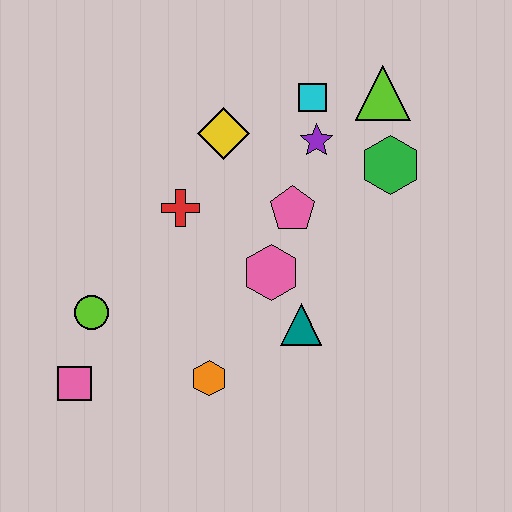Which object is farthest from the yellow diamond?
The pink square is farthest from the yellow diamond.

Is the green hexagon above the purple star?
No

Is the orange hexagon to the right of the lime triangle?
No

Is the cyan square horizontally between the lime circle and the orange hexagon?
No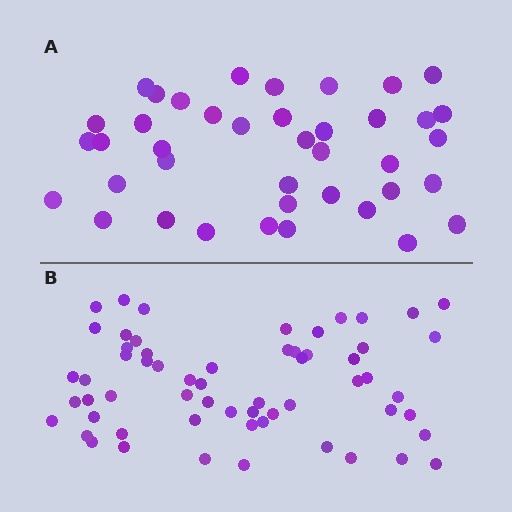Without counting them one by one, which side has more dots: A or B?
Region B (the bottom region) has more dots.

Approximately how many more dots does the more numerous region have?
Region B has approximately 20 more dots than region A.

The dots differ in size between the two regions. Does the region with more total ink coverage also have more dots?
No. Region A has more total ink coverage because its dots are larger, but region B actually contains more individual dots. Total area can be misleading — the number of items is what matters here.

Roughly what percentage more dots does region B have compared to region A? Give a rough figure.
About 50% more.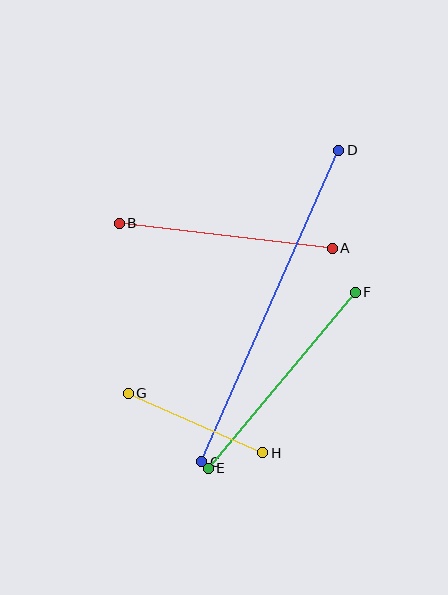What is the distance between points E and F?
The distance is approximately 229 pixels.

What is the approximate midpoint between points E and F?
The midpoint is at approximately (282, 380) pixels.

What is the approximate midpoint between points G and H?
The midpoint is at approximately (195, 423) pixels.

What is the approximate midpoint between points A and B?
The midpoint is at approximately (226, 236) pixels.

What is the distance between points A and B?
The distance is approximately 214 pixels.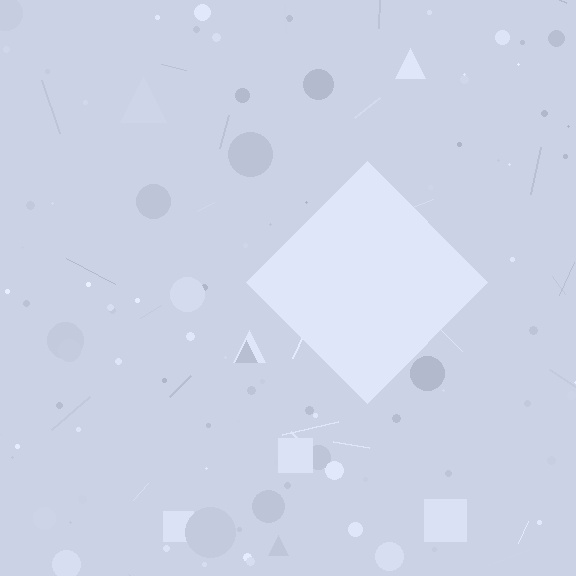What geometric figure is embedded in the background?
A diamond is embedded in the background.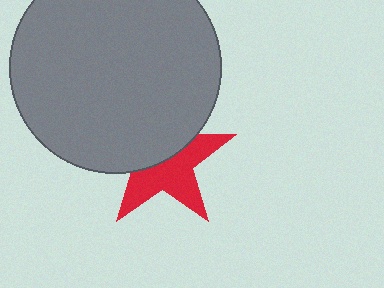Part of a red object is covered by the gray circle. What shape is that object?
It is a star.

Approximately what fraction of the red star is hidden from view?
Roughly 48% of the red star is hidden behind the gray circle.